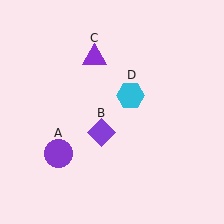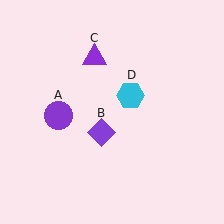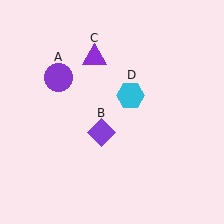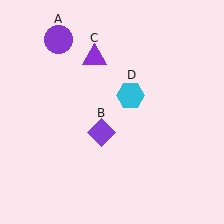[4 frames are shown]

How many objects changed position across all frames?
1 object changed position: purple circle (object A).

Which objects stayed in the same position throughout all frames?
Purple diamond (object B) and purple triangle (object C) and cyan hexagon (object D) remained stationary.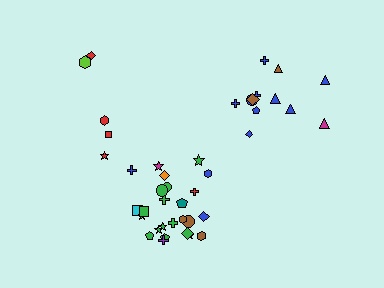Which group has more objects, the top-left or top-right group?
The top-right group.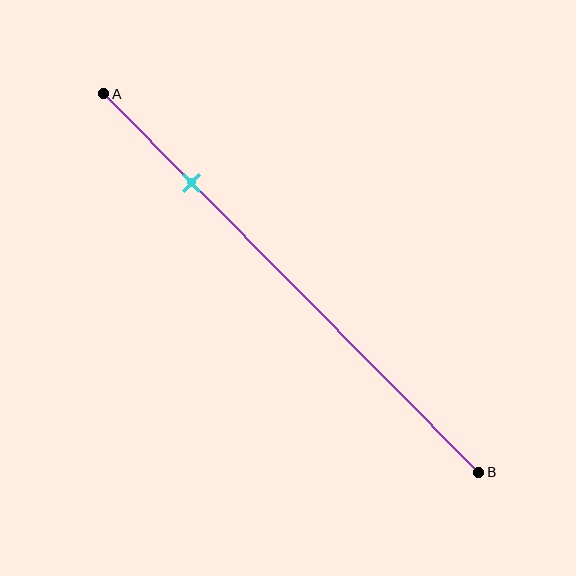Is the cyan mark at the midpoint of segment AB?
No, the mark is at about 25% from A, not at the 50% midpoint.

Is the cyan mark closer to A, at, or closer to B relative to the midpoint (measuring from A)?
The cyan mark is closer to point A than the midpoint of segment AB.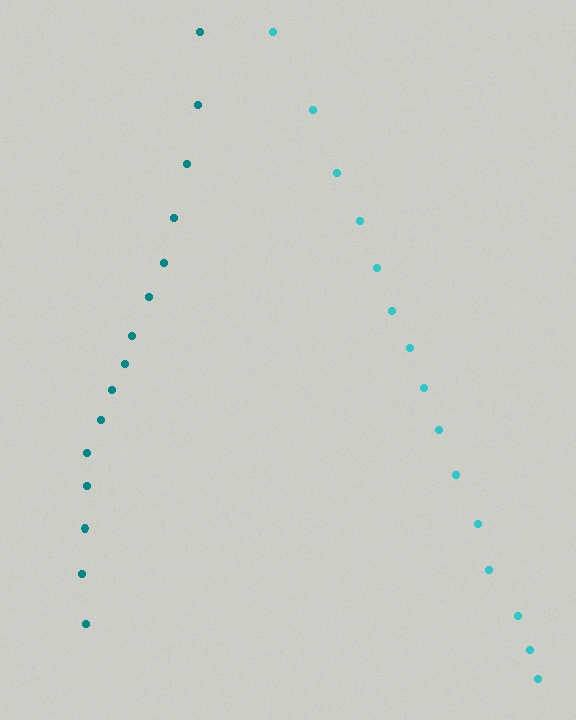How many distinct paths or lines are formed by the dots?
There are 2 distinct paths.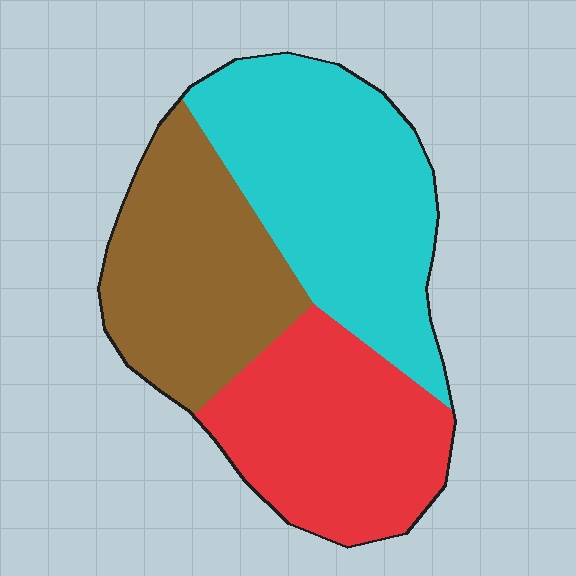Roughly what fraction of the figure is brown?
Brown covers roughly 30% of the figure.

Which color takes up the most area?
Cyan, at roughly 40%.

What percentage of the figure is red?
Red covers around 30% of the figure.